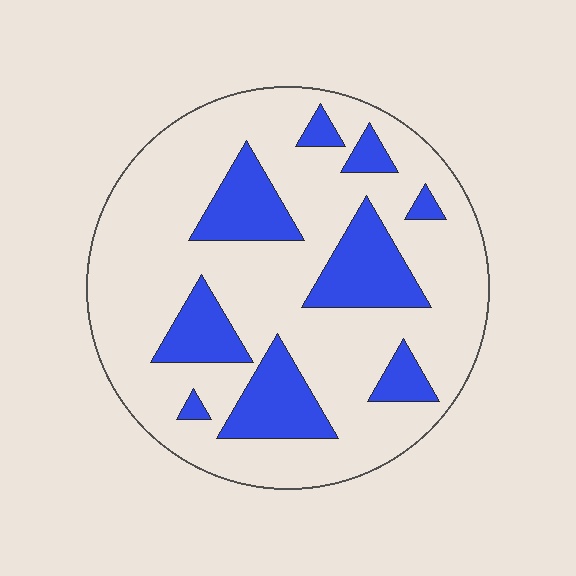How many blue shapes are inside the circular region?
9.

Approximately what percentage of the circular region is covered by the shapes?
Approximately 25%.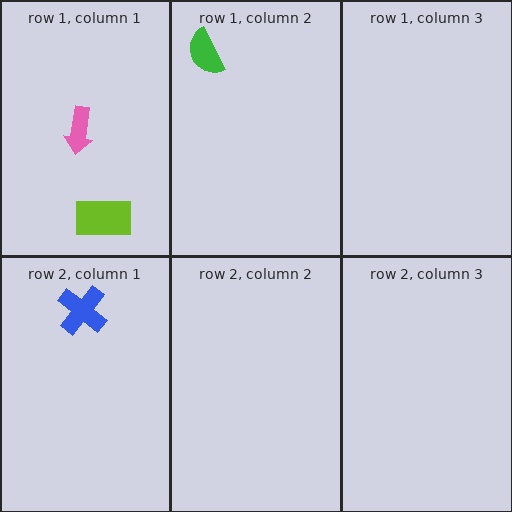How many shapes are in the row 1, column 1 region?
2.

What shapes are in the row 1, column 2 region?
The green semicircle.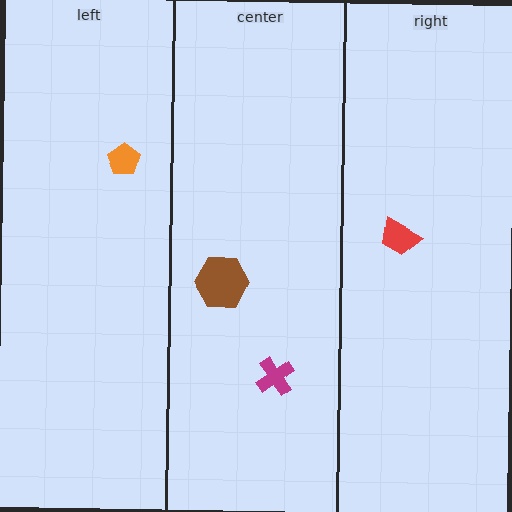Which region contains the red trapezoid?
The right region.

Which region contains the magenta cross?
The center region.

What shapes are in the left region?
The orange pentagon.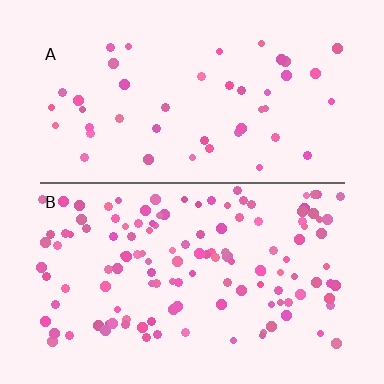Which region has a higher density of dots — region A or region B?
B (the bottom).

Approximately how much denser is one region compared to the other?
Approximately 2.9× — region B over region A.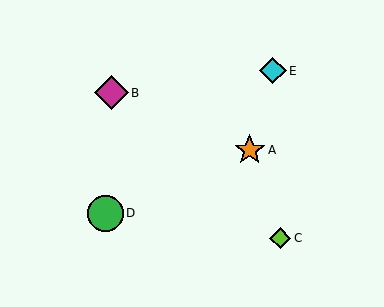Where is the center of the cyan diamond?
The center of the cyan diamond is at (273, 71).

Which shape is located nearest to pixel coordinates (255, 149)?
The orange star (labeled A) at (250, 150) is nearest to that location.